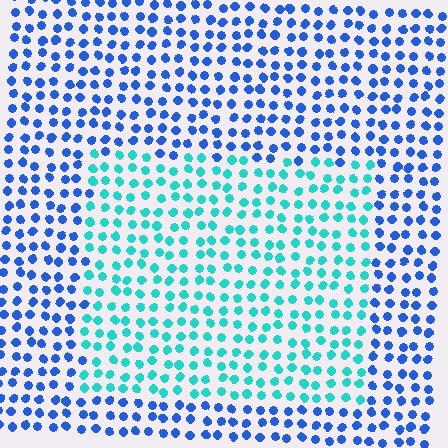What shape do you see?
I see a rectangle.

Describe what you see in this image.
The image is filled with small blue elements in a uniform arrangement. A rectangle-shaped region is visible where the elements are tinted to a slightly different hue, forming a subtle color boundary.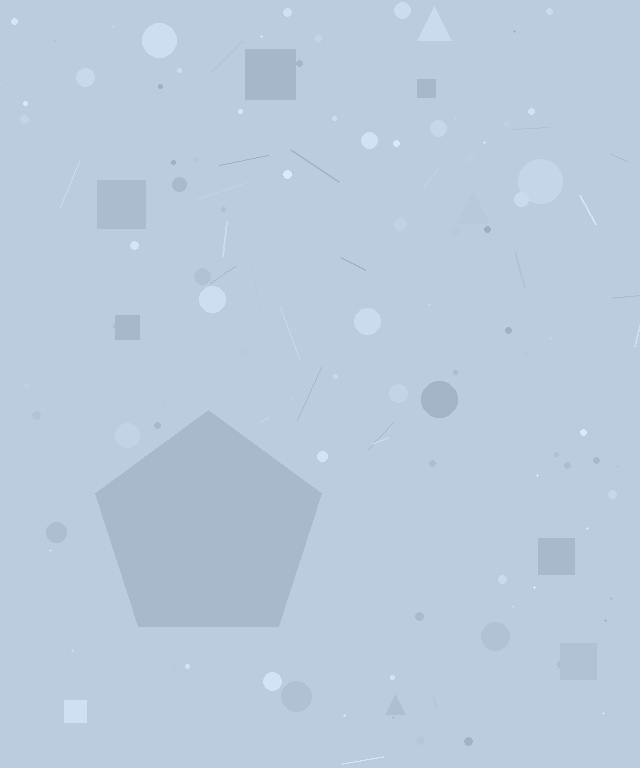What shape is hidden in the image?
A pentagon is hidden in the image.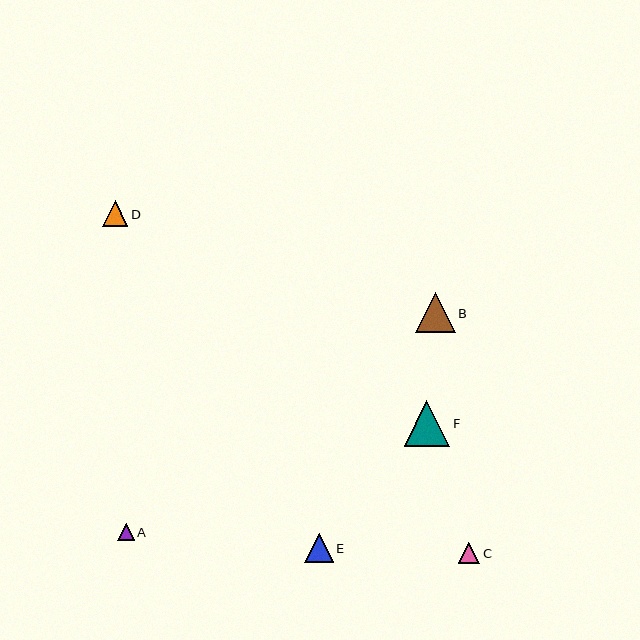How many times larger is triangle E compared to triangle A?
Triangle E is approximately 1.7 times the size of triangle A.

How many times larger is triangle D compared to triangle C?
Triangle D is approximately 1.2 times the size of triangle C.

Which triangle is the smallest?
Triangle A is the smallest with a size of approximately 16 pixels.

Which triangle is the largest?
Triangle F is the largest with a size of approximately 46 pixels.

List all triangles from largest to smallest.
From largest to smallest: F, B, E, D, C, A.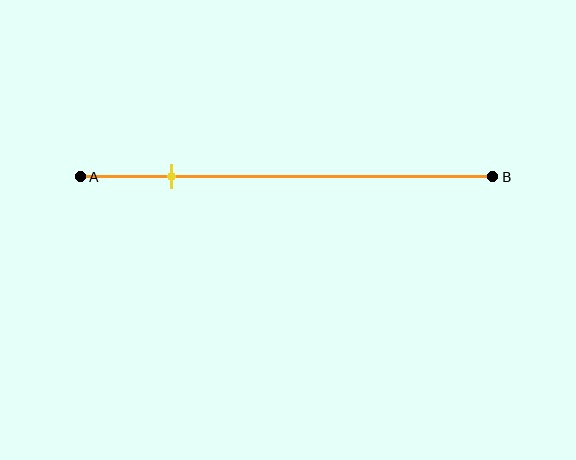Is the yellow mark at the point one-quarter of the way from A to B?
Yes, the mark is approximately at the one-quarter point.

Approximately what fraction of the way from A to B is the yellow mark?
The yellow mark is approximately 20% of the way from A to B.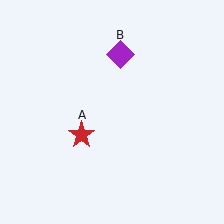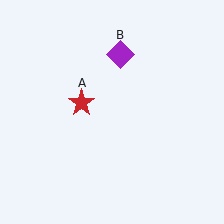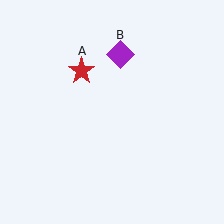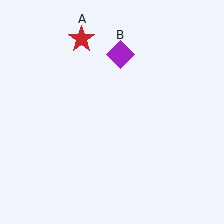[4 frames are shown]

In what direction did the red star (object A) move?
The red star (object A) moved up.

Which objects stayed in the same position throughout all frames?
Purple diamond (object B) remained stationary.